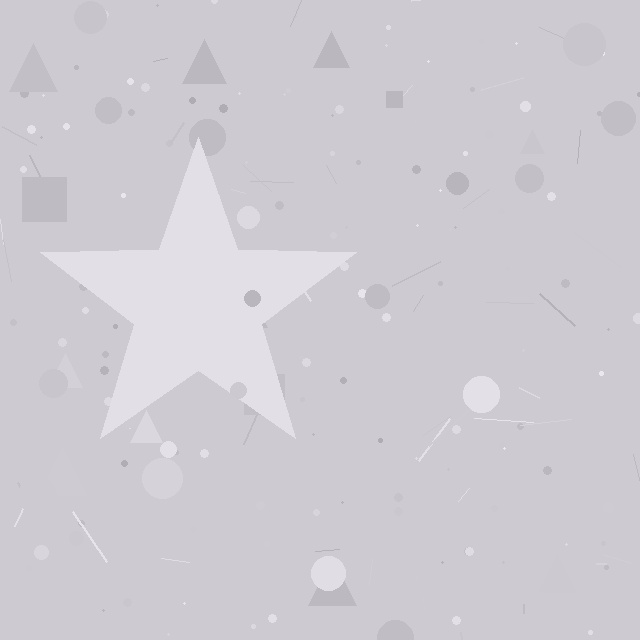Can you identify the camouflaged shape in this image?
The camouflaged shape is a star.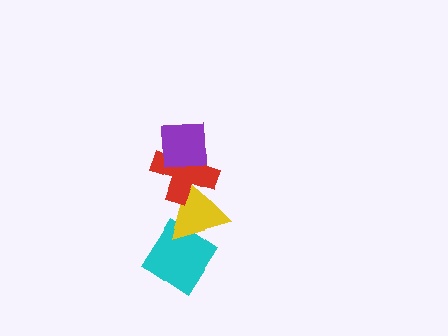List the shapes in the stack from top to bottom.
From top to bottom: the purple square, the red cross, the yellow triangle, the cyan diamond.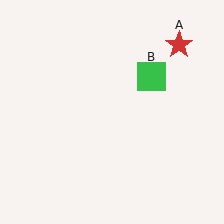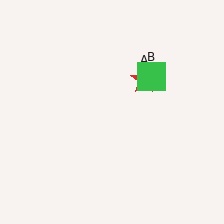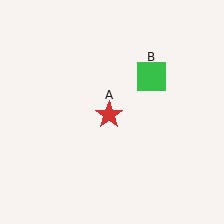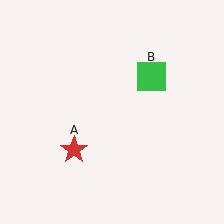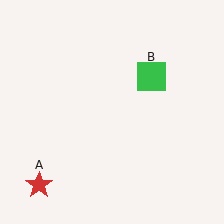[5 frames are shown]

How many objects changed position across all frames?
1 object changed position: red star (object A).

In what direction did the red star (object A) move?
The red star (object A) moved down and to the left.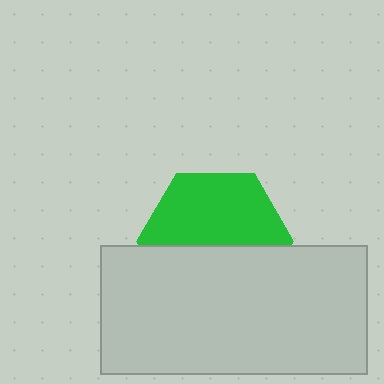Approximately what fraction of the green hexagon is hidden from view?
Roughly 46% of the green hexagon is hidden behind the light gray rectangle.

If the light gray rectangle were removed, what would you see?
You would see the complete green hexagon.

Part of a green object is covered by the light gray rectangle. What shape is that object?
It is a hexagon.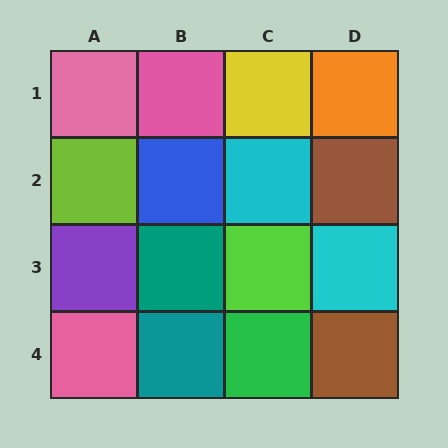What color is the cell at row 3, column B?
Teal.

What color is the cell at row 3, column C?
Lime.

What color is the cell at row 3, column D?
Cyan.